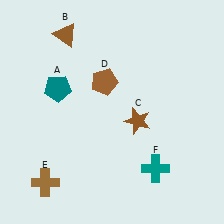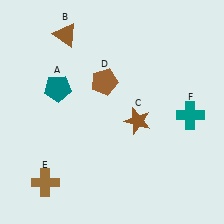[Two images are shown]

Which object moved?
The teal cross (F) moved up.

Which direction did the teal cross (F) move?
The teal cross (F) moved up.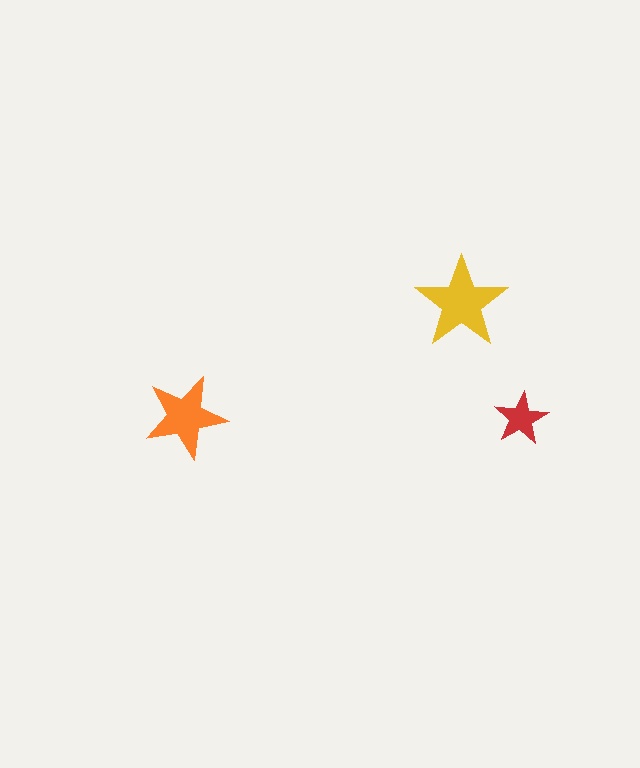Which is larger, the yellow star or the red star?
The yellow one.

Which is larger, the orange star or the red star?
The orange one.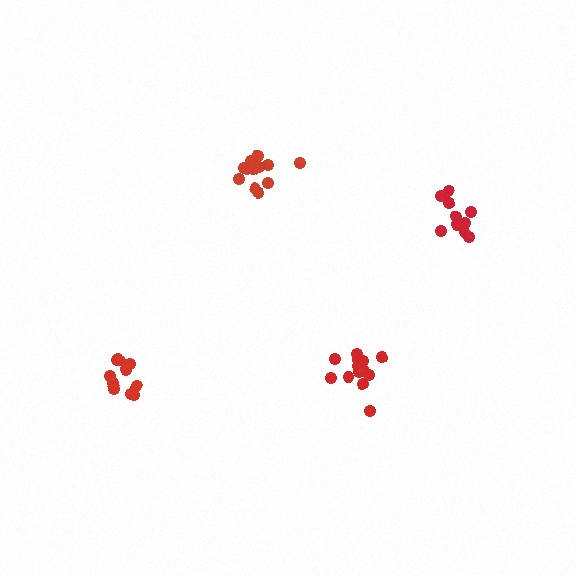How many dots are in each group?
Group 1: 13 dots, Group 2: 13 dots, Group 3: 11 dots, Group 4: 10 dots (47 total).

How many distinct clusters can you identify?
There are 4 distinct clusters.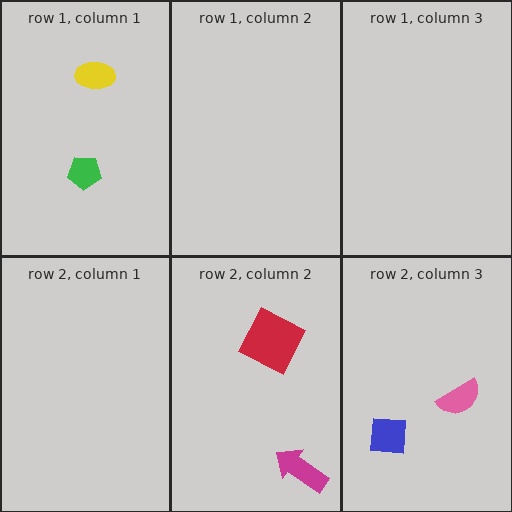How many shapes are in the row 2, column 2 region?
2.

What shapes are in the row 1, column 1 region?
The yellow ellipse, the green pentagon.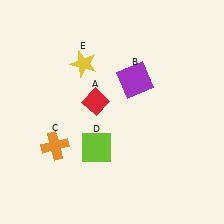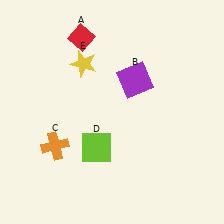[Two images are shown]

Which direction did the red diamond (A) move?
The red diamond (A) moved up.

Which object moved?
The red diamond (A) moved up.